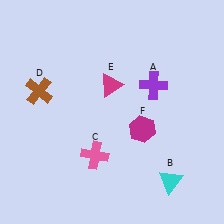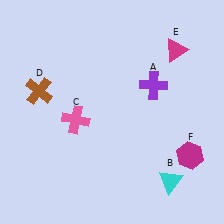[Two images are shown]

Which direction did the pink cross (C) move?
The pink cross (C) moved up.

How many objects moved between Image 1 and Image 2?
3 objects moved between the two images.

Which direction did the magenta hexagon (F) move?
The magenta hexagon (F) moved right.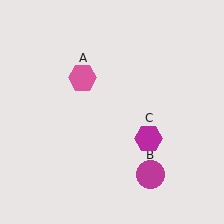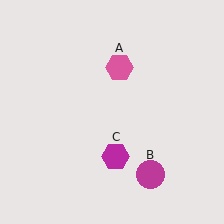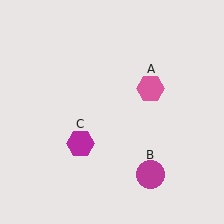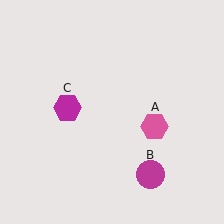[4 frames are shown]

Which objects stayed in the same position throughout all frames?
Magenta circle (object B) remained stationary.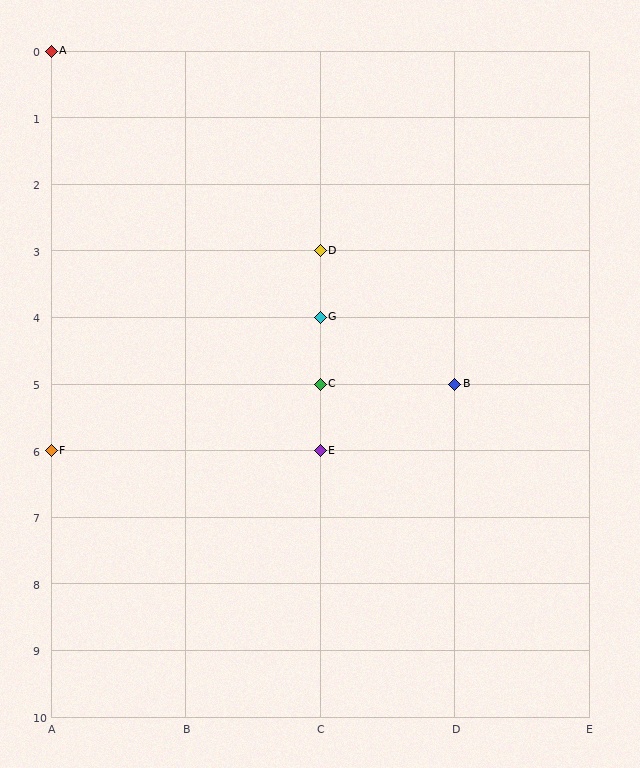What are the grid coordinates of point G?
Point G is at grid coordinates (C, 4).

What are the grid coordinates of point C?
Point C is at grid coordinates (C, 5).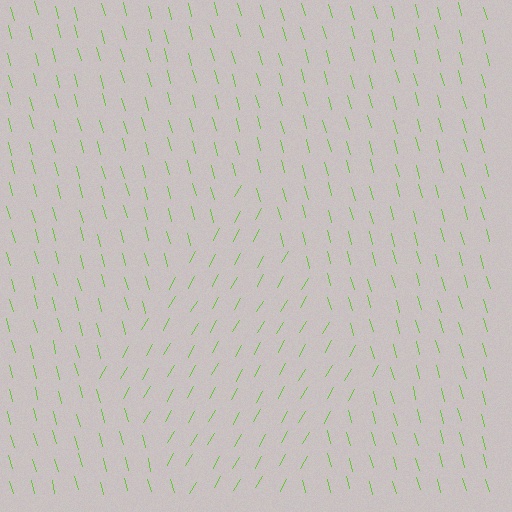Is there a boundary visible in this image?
Yes, there is a texture boundary formed by a change in line orientation.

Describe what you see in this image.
The image is filled with small lime line segments. A diamond region in the image has lines oriented differently from the surrounding lines, creating a visible texture boundary.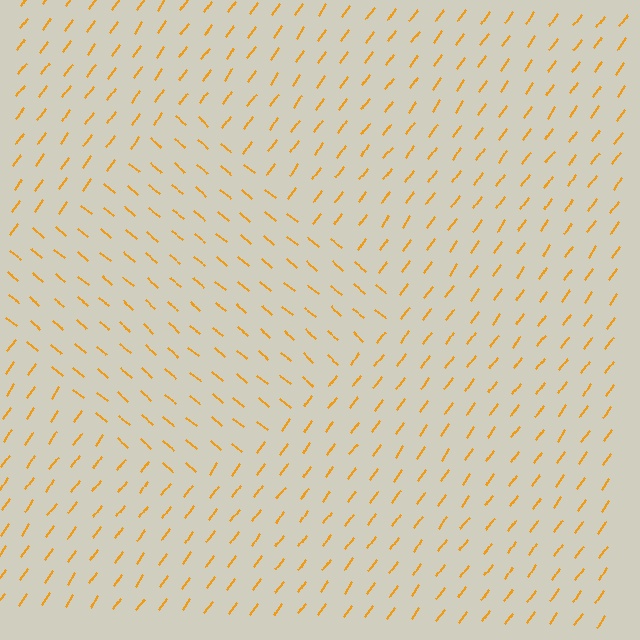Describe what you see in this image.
The image is filled with small orange line segments. A diamond region in the image has lines oriented differently from the surrounding lines, creating a visible texture boundary.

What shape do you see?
I see a diamond.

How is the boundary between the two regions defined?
The boundary is defined purely by a change in line orientation (approximately 86 degrees difference). All lines are the same color and thickness.